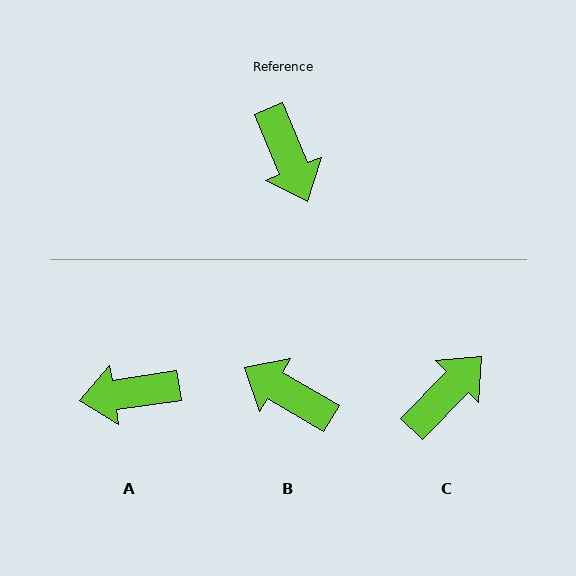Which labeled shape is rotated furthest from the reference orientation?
B, about 143 degrees away.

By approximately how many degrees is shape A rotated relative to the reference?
Approximately 104 degrees clockwise.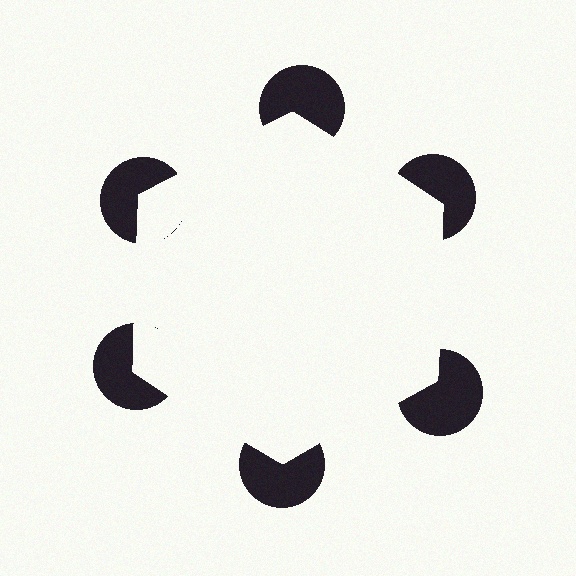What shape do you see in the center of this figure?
An illusory hexagon — its edges are inferred from the aligned wedge cuts in the pac-man discs, not physically drawn.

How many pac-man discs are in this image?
There are 6 — one at each vertex of the illusory hexagon.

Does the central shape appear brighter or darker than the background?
It typically appears slightly brighter than the background, even though no actual brightness change is drawn.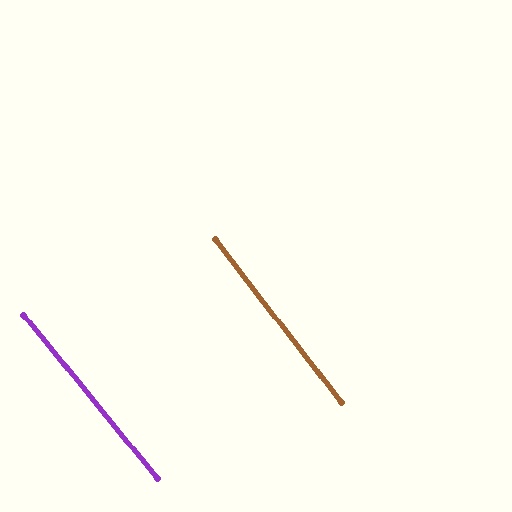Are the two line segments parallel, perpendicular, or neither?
Parallel — their directions differ by only 1.7°.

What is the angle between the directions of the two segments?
Approximately 2 degrees.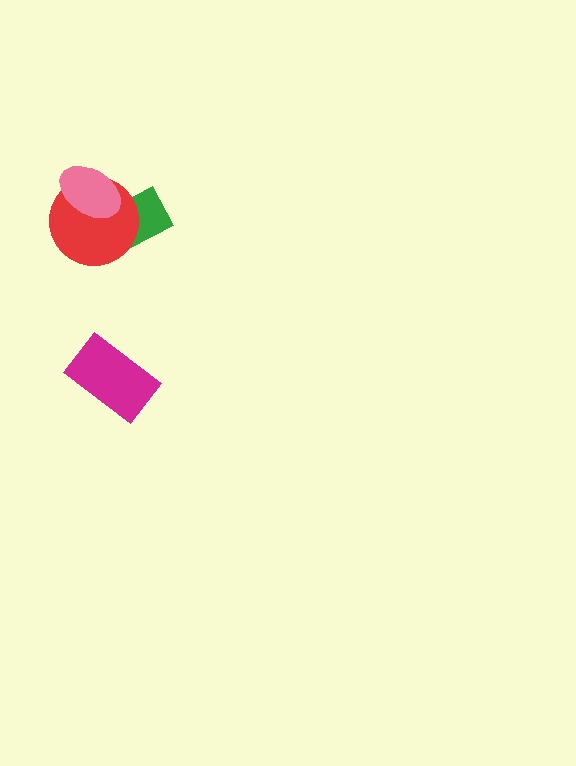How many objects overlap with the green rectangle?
2 objects overlap with the green rectangle.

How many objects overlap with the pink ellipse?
2 objects overlap with the pink ellipse.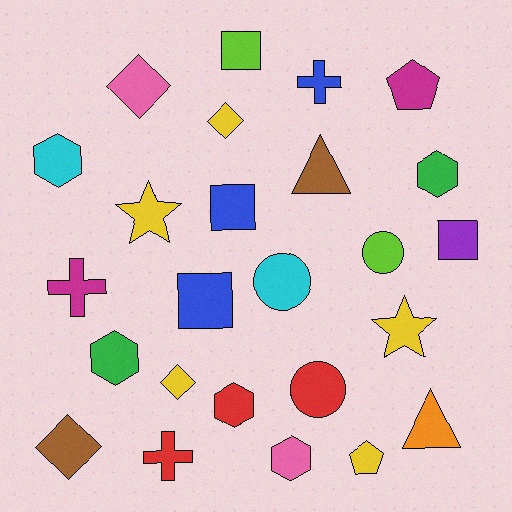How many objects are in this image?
There are 25 objects.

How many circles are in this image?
There are 3 circles.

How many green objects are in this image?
There are 2 green objects.